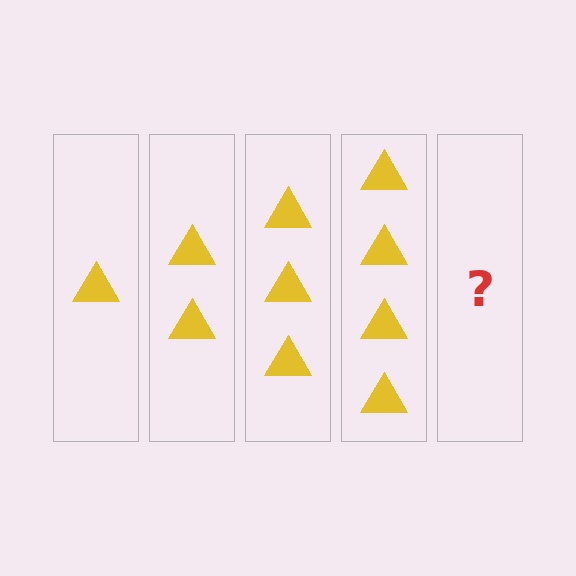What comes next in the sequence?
The next element should be 5 triangles.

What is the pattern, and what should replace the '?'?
The pattern is that each step adds one more triangle. The '?' should be 5 triangles.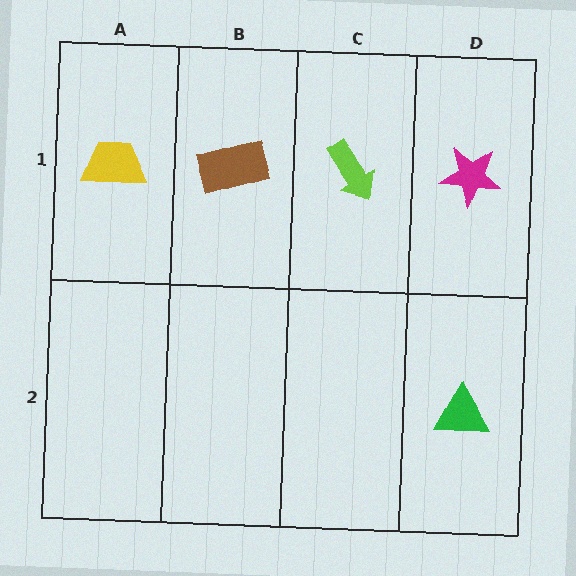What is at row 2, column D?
A green triangle.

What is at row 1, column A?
A yellow trapezoid.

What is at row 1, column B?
A brown rectangle.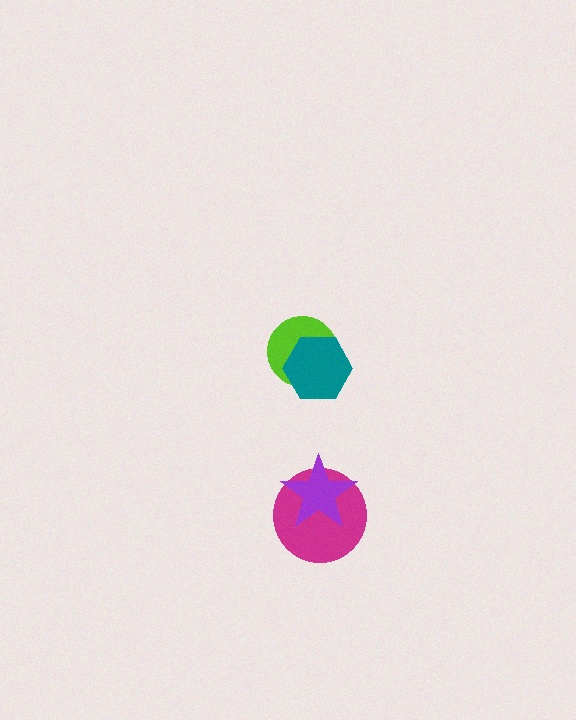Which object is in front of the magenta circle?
The purple star is in front of the magenta circle.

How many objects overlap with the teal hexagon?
1 object overlaps with the teal hexagon.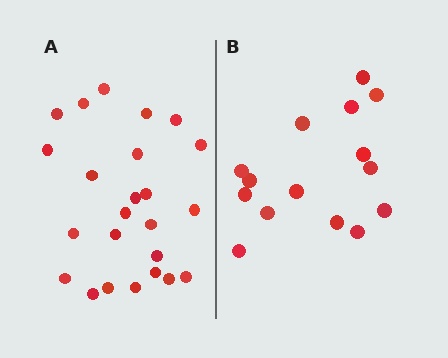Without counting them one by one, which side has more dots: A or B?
Region A (the left region) has more dots.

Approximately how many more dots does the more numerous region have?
Region A has roughly 8 or so more dots than region B.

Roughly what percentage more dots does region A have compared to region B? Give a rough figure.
About 60% more.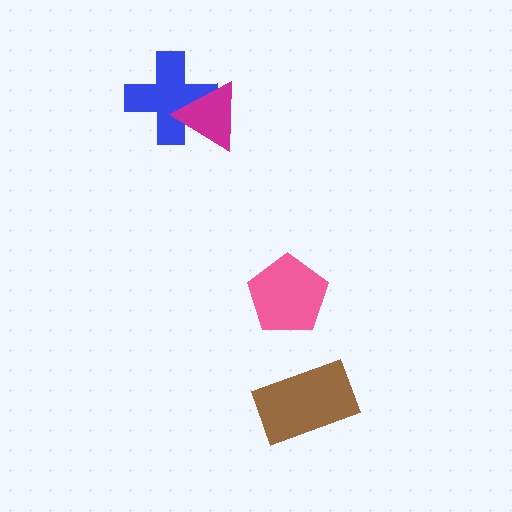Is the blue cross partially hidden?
Yes, it is partially covered by another shape.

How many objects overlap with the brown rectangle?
0 objects overlap with the brown rectangle.